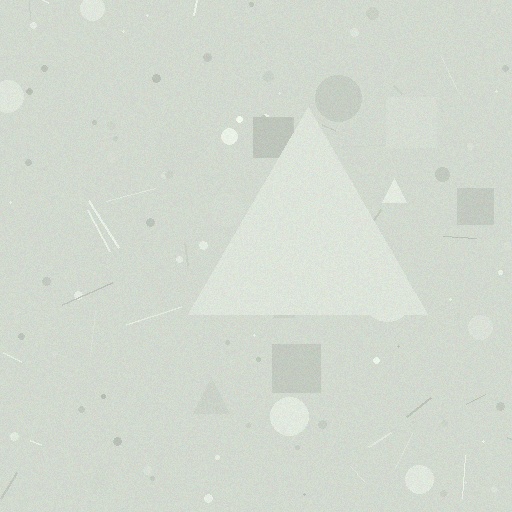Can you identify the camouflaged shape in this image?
The camouflaged shape is a triangle.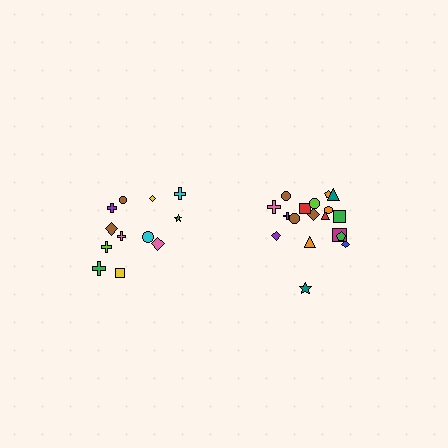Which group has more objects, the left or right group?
The right group.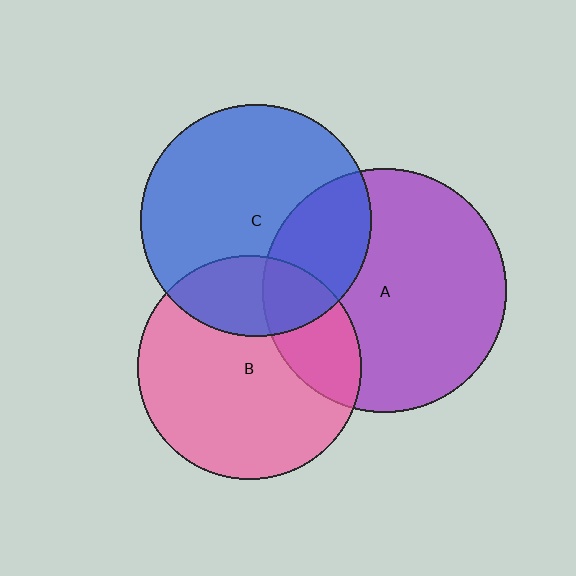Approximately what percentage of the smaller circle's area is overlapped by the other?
Approximately 30%.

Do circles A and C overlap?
Yes.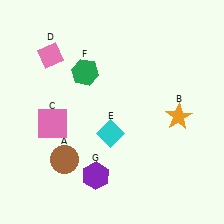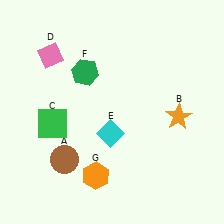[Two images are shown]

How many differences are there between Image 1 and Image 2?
There are 2 differences between the two images.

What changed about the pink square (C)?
In Image 1, C is pink. In Image 2, it changed to green.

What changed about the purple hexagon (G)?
In Image 1, G is purple. In Image 2, it changed to orange.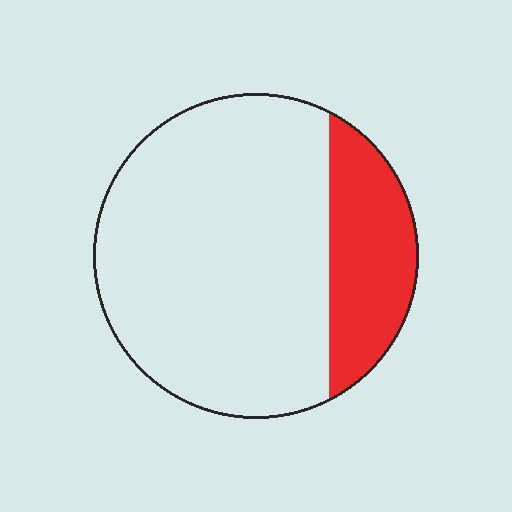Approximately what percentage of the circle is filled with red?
Approximately 20%.